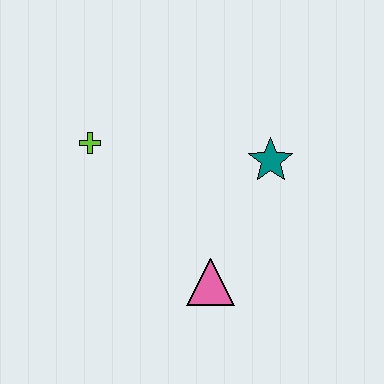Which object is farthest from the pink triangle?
The lime cross is farthest from the pink triangle.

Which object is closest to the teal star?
The pink triangle is closest to the teal star.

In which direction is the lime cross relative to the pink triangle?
The lime cross is above the pink triangle.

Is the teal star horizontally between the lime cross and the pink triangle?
No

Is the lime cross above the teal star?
Yes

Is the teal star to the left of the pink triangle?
No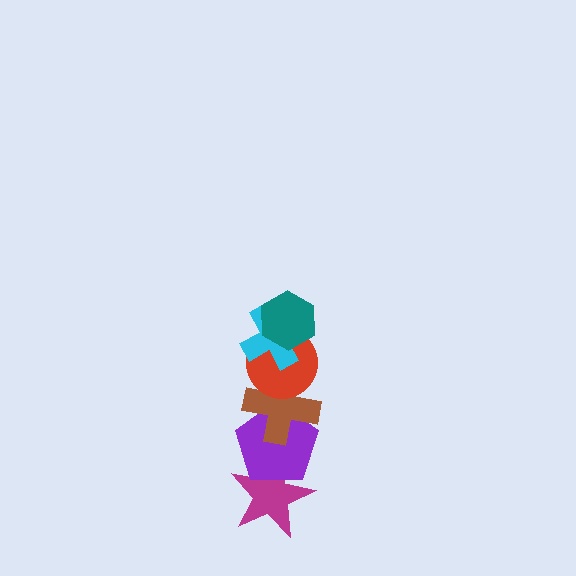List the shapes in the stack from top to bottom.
From top to bottom: the teal hexagon, the cyan cross, the red circle, the brown cross, the purple pentagon, the magenta star.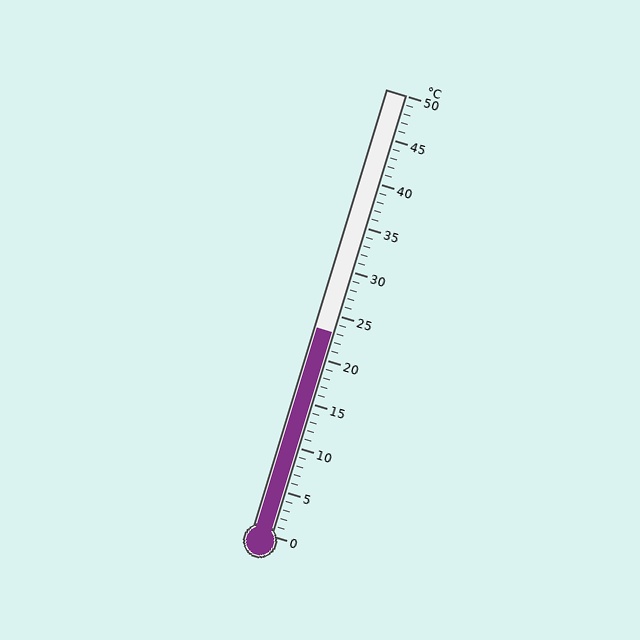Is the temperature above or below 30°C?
The temperature is below 30°C.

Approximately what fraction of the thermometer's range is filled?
The thermometer is filled to approximately 45% of its range.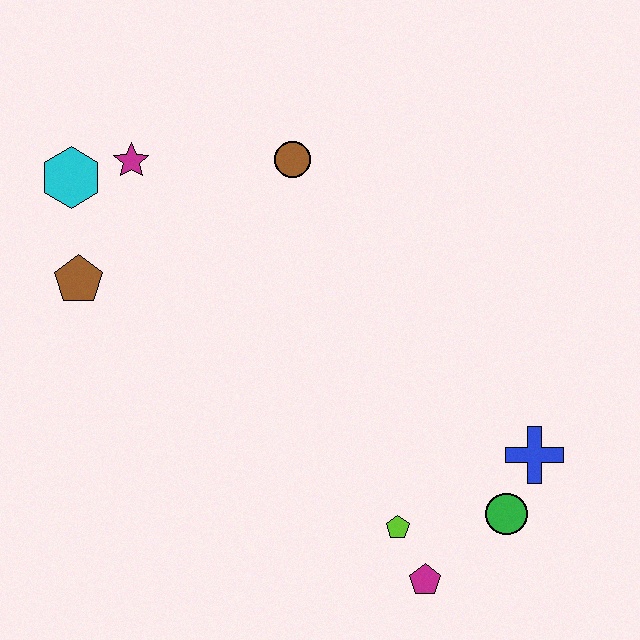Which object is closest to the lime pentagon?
The magenta pentagon is closest to the lime pentagon.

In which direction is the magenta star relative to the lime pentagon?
The magenta star is above the lime pentagon.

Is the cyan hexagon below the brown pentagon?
No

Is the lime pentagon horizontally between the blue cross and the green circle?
No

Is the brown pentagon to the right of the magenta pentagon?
No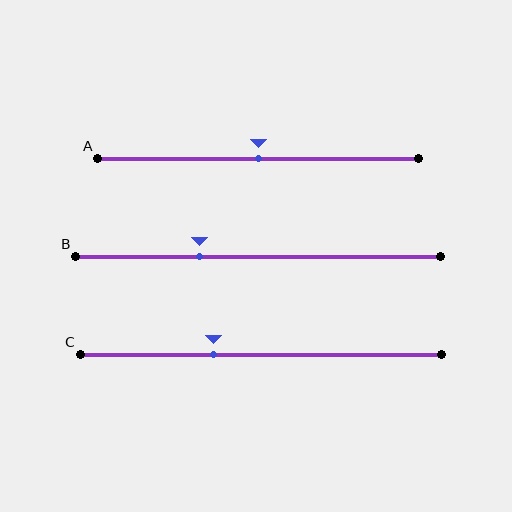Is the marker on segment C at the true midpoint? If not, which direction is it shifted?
No, the marker on segment C is shifted to the left by about 13% of the segment length.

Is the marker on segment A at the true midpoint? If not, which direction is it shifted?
Yes, the marker on segment A is at the true midpoint.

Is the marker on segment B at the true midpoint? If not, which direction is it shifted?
No, the marker on segment B is shifted to the left by about 16% of the segment length.